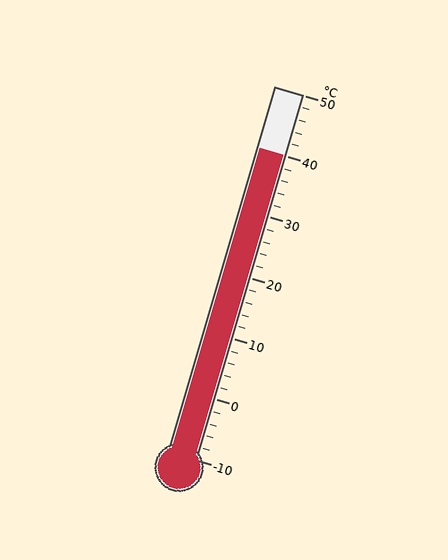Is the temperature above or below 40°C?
The temperature is at 40°C.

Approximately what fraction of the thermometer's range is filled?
The thermometer is filled to approximately 85% of its range.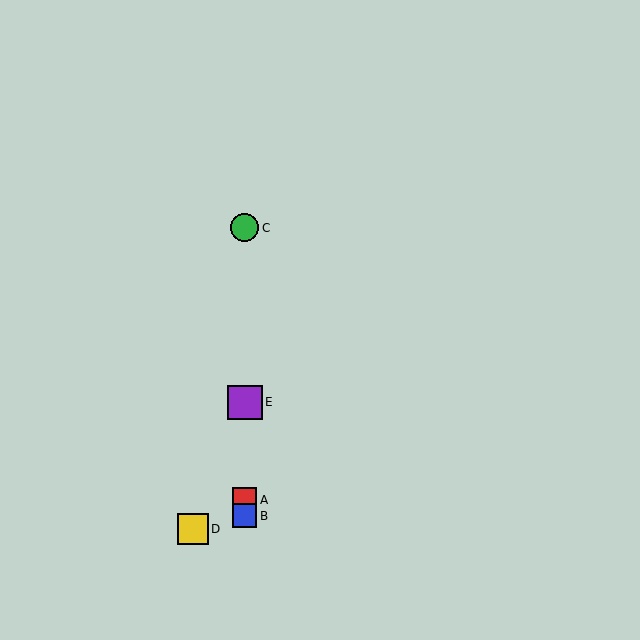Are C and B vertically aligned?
Yes, both are at x≈245.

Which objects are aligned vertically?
Objects A, B, C, E are aligned vertically.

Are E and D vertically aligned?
No, E is at x≈245 and D is at x≈193.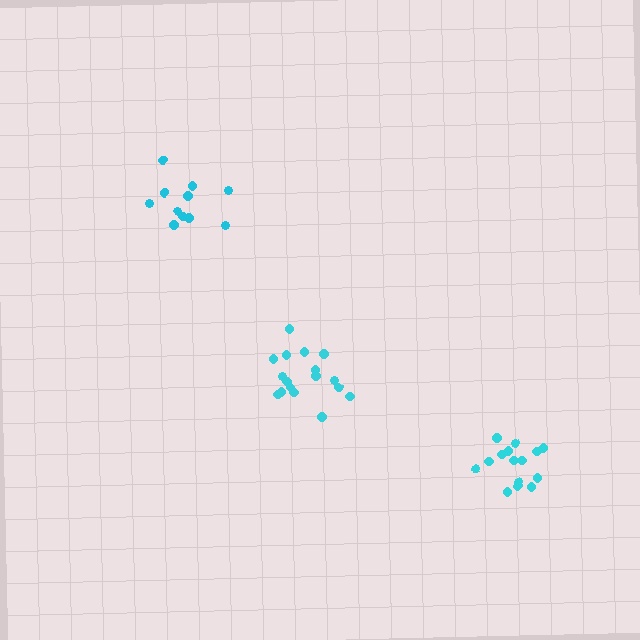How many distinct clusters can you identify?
There are 3 distinct clusters.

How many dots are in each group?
Group 1: 17 dots, Group 2: 15 dots, Group 3: 11 dots (43 total).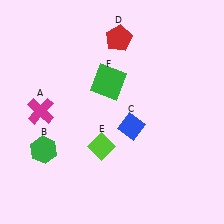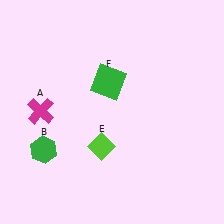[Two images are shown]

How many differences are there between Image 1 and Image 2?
There are 2 differences between the two images.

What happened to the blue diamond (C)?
The blue diamond (C) was removed in Image 2. It was in the bottom-right area of Image 1.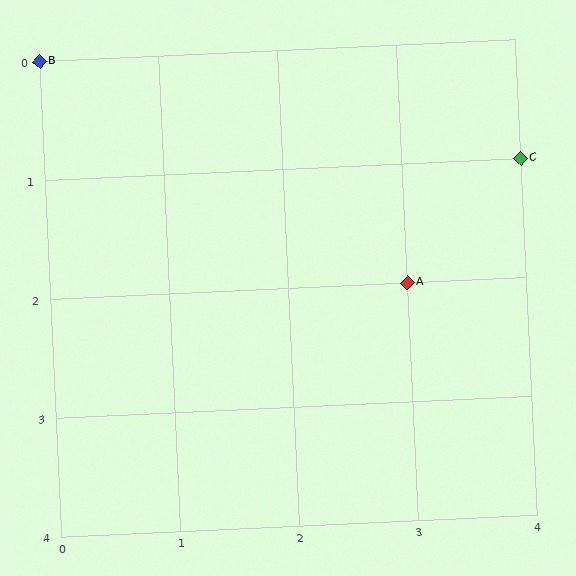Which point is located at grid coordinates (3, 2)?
Point A is at (3, 2).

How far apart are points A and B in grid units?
Points A and B are 3 columns and 2 rows apart (about 3.6 grid units diagonally).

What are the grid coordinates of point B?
Point B is at grid coordinates (0, 0).